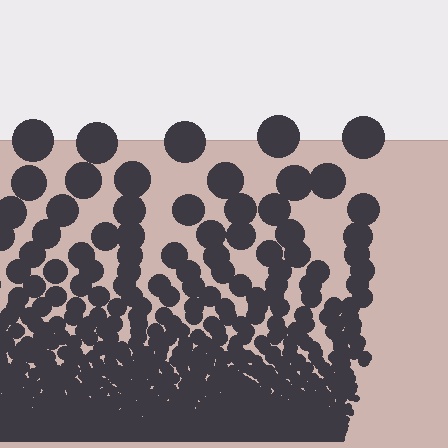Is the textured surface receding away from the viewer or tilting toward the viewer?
The surface appears to tilt toward the viewer. Texture elements get larger and sparser toward the top.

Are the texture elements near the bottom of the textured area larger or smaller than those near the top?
Smaller. The gradient is inverted — elements near the bottom are smaller and denser.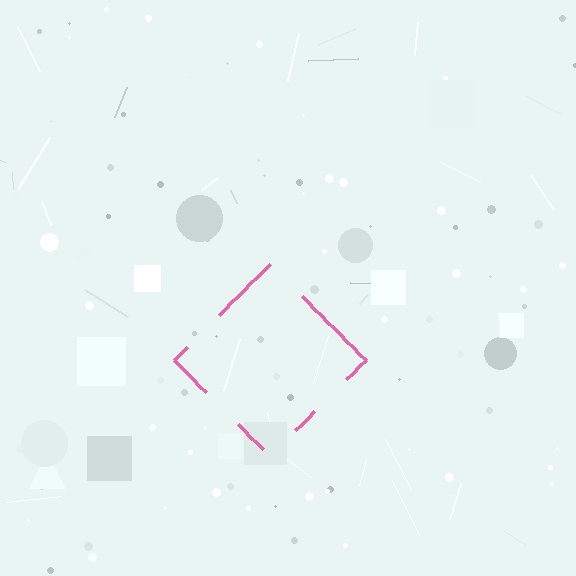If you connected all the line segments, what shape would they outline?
They would outline a diamond.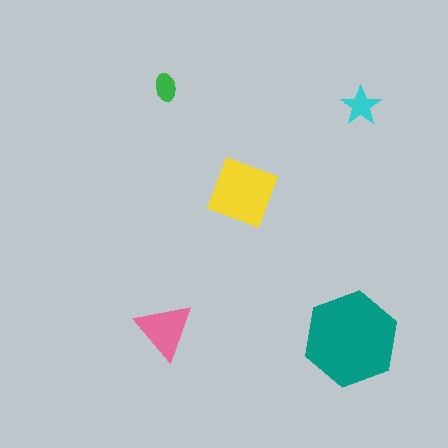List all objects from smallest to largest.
The green ellipse, the cyan star, the pink triangle, the yellow diamond, the teal hexagon.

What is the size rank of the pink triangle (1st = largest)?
3rd.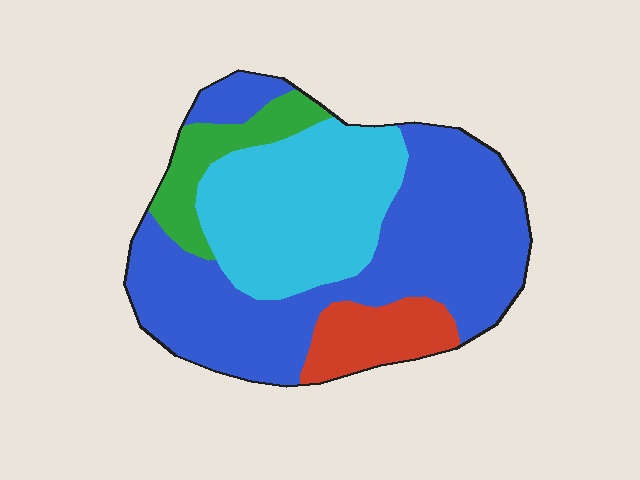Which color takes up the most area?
Blue, at roughly 50%.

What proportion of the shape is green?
Green covers 10% of the shape.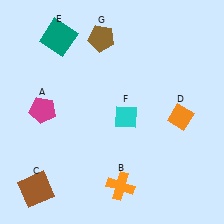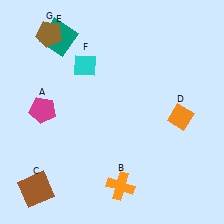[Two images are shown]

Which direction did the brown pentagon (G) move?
The brown pentagon (G) moved left.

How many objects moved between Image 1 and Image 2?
2 objects moved between the two images.